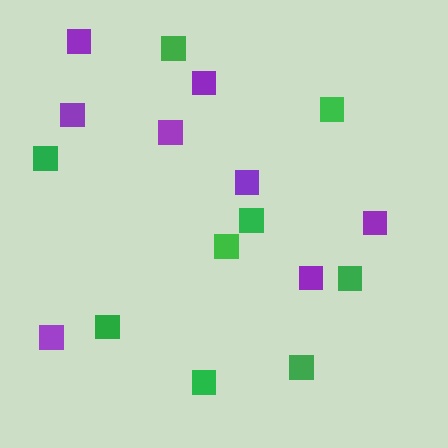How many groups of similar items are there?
There are 2 groups: one group of purple squares (8) and one group of green squares (9).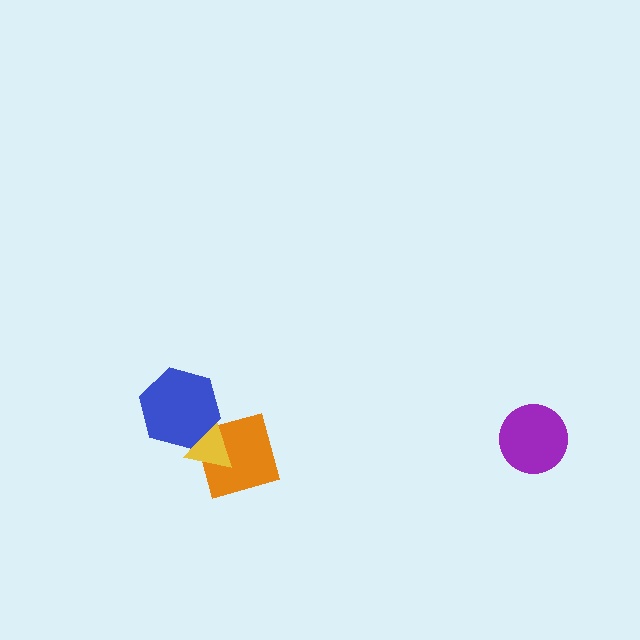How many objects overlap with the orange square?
1 object overlaps with the orange square.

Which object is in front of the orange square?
The yellow triangle is in front of the orange square.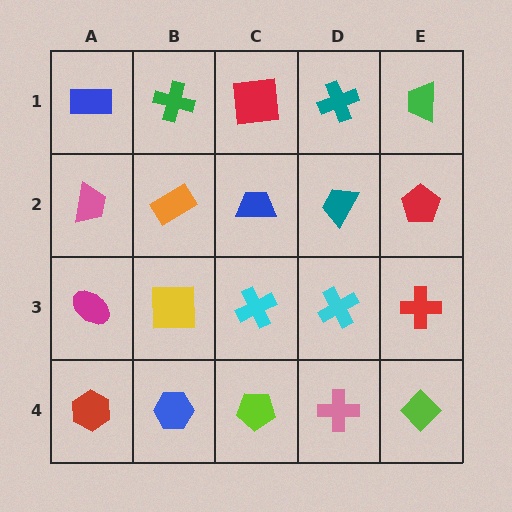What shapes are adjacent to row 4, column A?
A magenta ellipse (row 3, column A), a blue hexagon (row 4, column B).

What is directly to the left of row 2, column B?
A pink trapezoid.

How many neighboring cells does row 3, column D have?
4.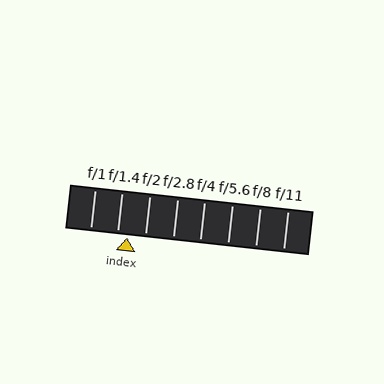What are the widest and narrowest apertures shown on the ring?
The widest aperture shown is f/1 and the narrowest is f/11.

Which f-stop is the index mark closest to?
The index mark is closest to f/1.4.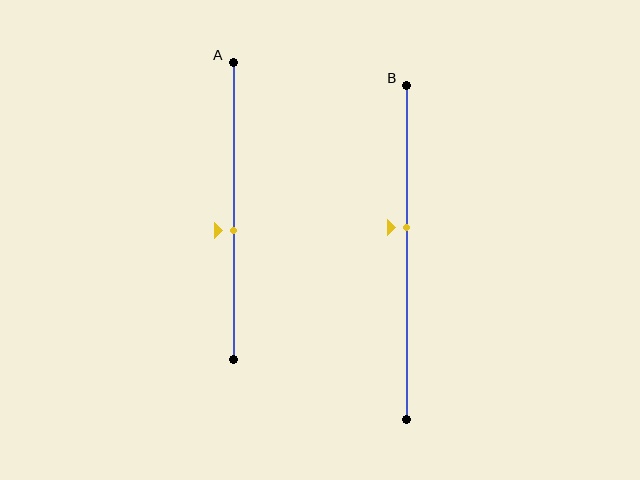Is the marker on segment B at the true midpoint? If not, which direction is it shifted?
No, the marker on segment B is shifted upward by about 7% of the segment length.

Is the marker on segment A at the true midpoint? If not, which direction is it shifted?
No, the marker on segment A is shifted downward by about 7% of the segment length.